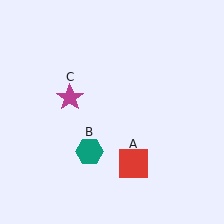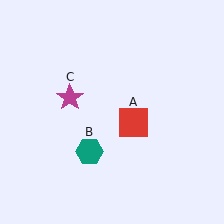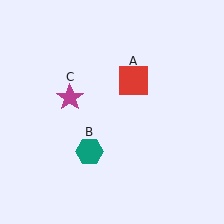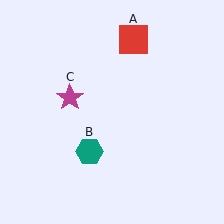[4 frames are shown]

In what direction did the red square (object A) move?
The red square (object A) moved up.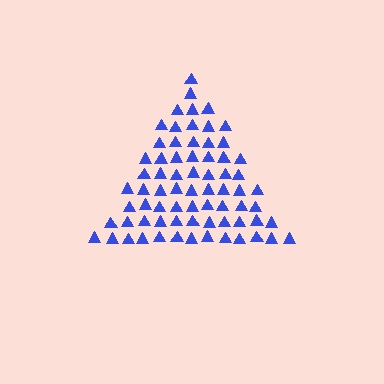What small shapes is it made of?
It is made of small triangles.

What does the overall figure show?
The overall figure shows a triangle.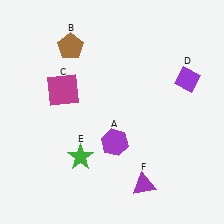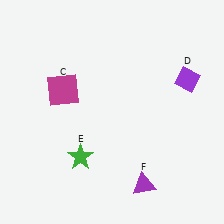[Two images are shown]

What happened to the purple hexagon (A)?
The purple hexagon (A) was removed in Image 2. It was in the bottom-right area of Image 1.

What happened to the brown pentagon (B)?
The brown pentagon (B) was removed in Image 2. It was in the top-left area of Image 1.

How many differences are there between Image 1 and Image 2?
There are 2 differences between the two images.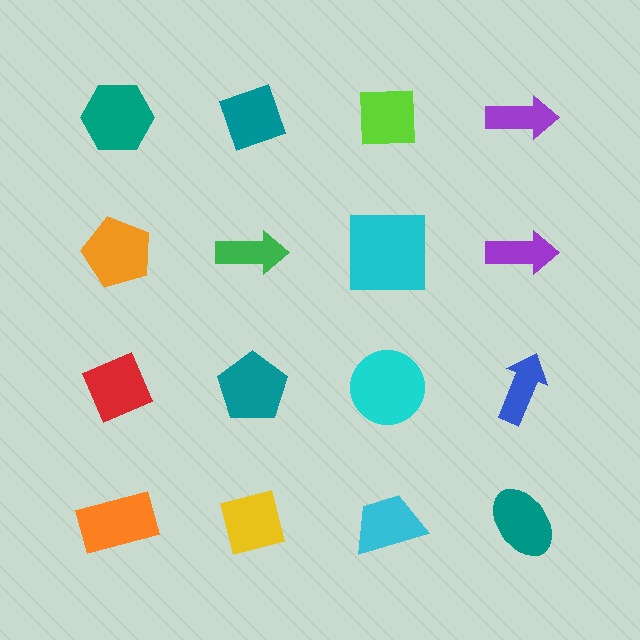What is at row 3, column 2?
A teal pentagon.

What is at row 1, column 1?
A teal hexagon.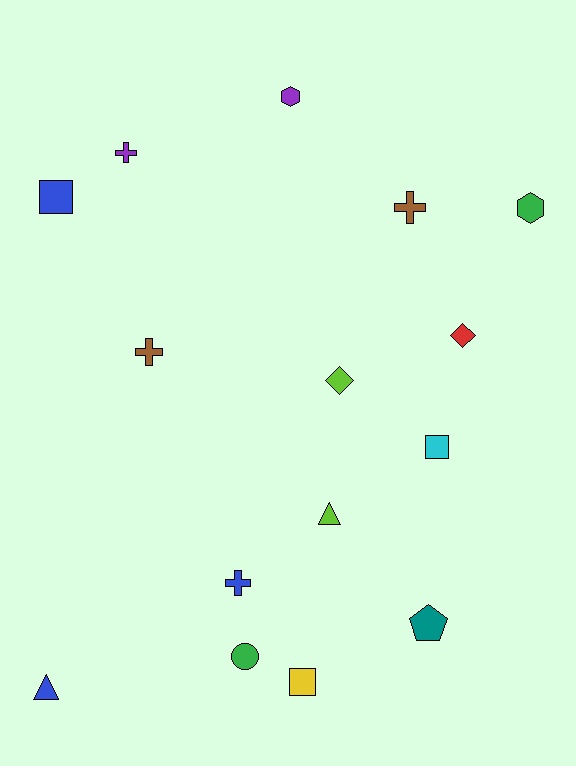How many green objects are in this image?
There are 2 green objects.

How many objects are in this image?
There are 15 objects.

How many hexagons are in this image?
There are 2 hexagons.